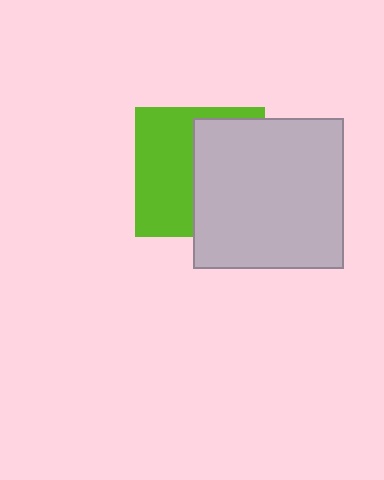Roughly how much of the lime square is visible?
About half of it is visible (roughly 49%).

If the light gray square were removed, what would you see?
You would see the complete lime square.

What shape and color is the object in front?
The object in front is a light gray square.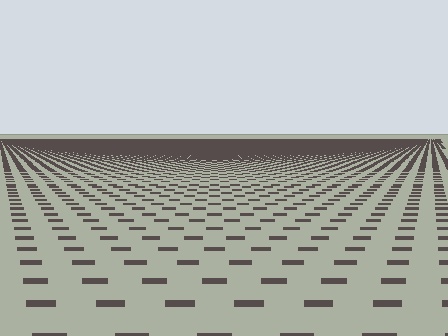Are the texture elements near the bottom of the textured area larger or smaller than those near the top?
Larger. Near the bottom, elements are closer to the viewer and appear at a bigger on-screen size.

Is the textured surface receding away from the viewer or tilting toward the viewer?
The surface is receding away from the viewer. Texture elements get smaller and denser toward the top.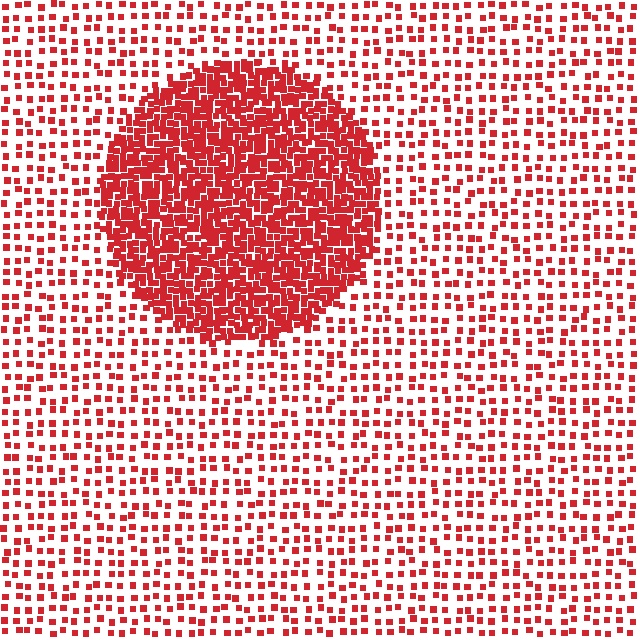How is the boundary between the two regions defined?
The boundary is defined by a change in element density (approximately 3.0x ratio). All elements are the same color, size, and shape.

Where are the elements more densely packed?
The elements are more densely packed inside the circle boundary.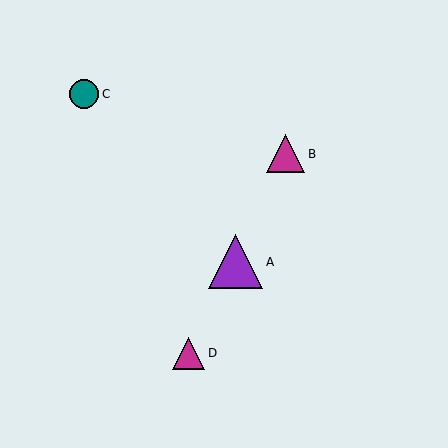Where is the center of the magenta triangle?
The center of the magenta triangle is at (189, 353).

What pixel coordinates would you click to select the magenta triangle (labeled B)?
Click at (285, 154) to select the magenta triangle B.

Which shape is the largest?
The purple triangle (labeled A) is the largest.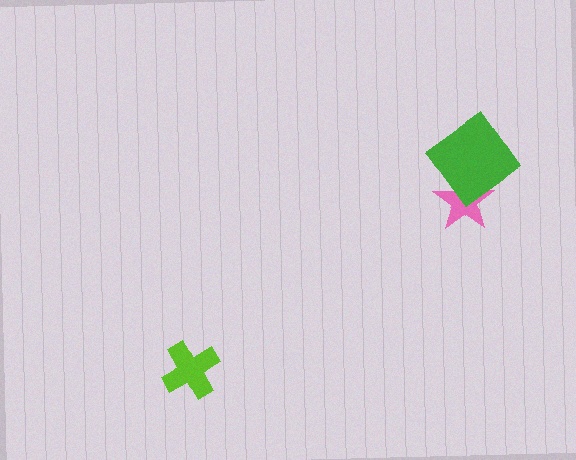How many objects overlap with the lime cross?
0 objects overlap with the lime cross.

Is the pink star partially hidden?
Yes, it is partially covered by another shape.